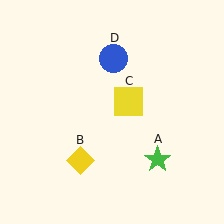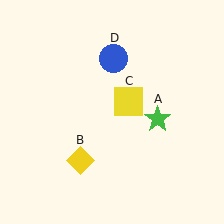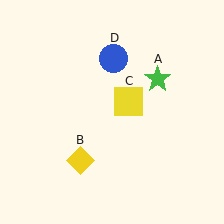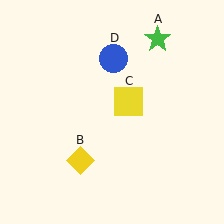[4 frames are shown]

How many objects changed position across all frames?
1 object changed position: green star (object A).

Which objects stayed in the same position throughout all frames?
Yellow diamond (object B) and yellow square (object C) and blue circle (object D) remained stationary.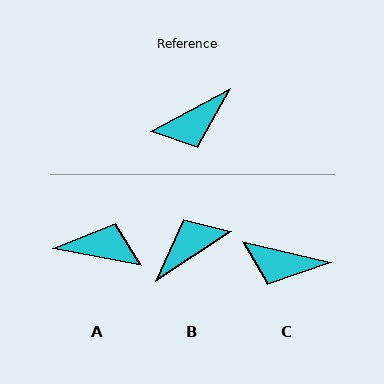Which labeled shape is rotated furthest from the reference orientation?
B, about 175 degrees away.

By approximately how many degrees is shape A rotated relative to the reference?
Approximately 141 degrees counter-clockwise.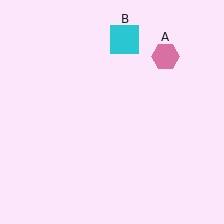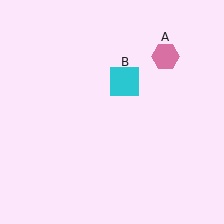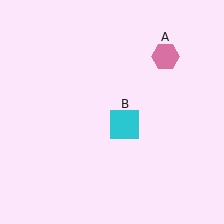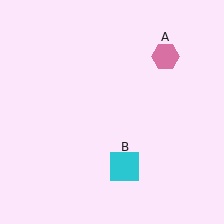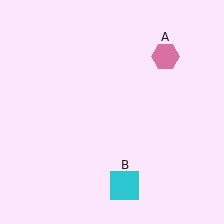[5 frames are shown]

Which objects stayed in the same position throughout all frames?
Pink hexagon (object A) remained stationary.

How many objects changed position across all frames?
1 object changed position: cyan square (object B).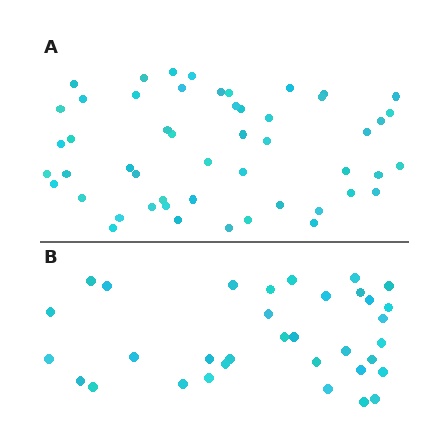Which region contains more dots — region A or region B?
Region A (the top region) has more dots.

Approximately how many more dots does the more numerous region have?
Region A has approximately 15 more dots than region B.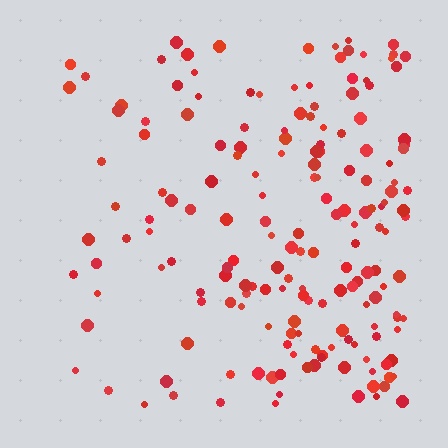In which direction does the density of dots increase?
From left to right, with the right side densest.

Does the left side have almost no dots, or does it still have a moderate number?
Still a moderate number, just noticeably fewer than the right.